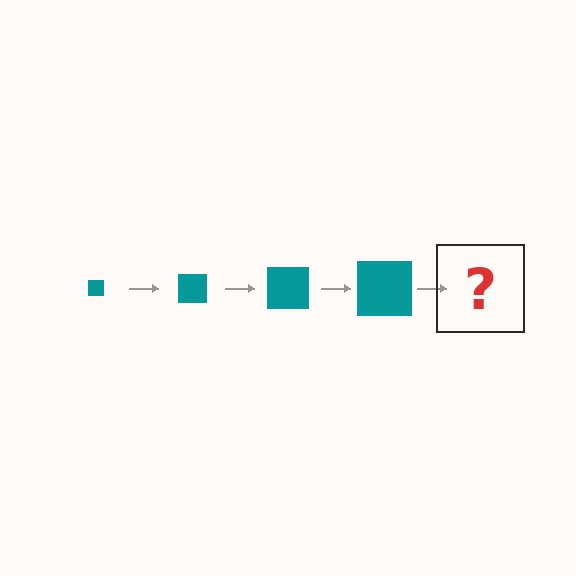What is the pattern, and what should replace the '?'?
The pattern is that the square gets progressively larger each step. The '?' should be a teal square, larger than the previous one.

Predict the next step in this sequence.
The next step is a teal square, larger than the previous one.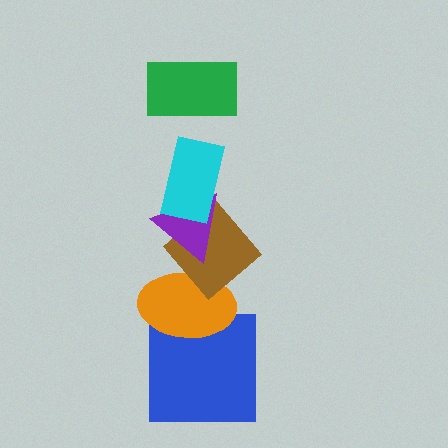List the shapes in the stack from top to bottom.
From top to bottom: the green rectangle, the cyan rectangle, the purple triangle, the brown diamond, the orange ellipse, the blue square.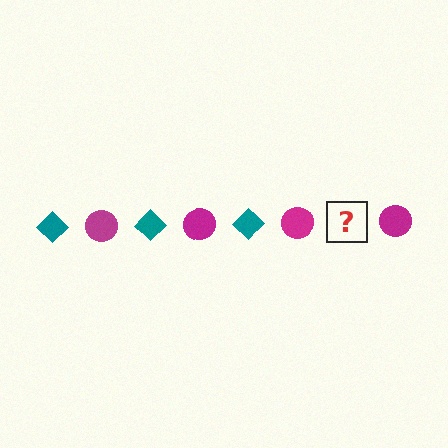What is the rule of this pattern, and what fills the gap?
The rule is that the pattern alternates between teal diamond and magenta circle. The gap should be filled with a teal diamond.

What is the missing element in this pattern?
The missing element is a teal diamond.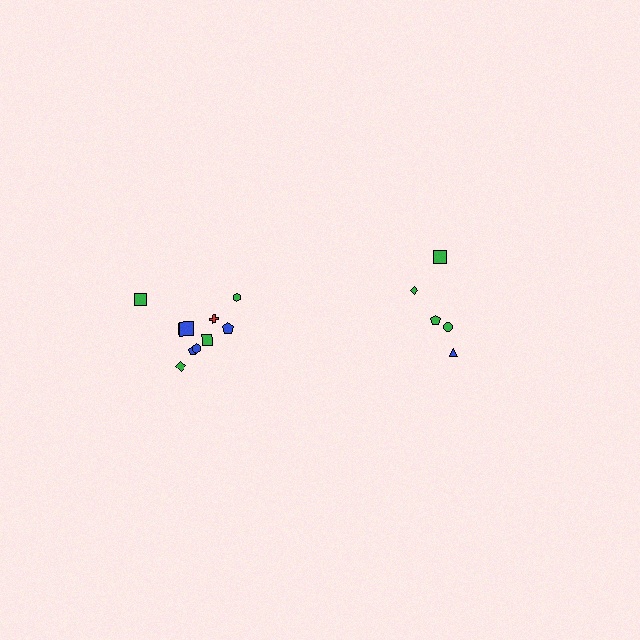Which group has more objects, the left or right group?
The left group.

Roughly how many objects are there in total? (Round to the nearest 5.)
Roughly 15 objects in total.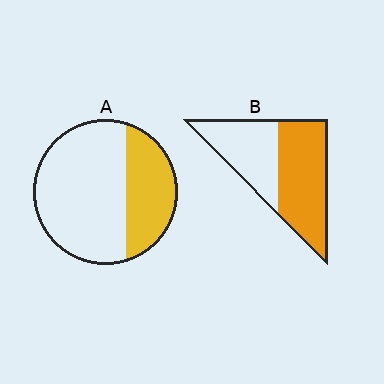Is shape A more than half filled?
No.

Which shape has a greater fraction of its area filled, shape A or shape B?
Shape B.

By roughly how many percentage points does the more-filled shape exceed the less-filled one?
By roughly 25 percentage points (B over A).